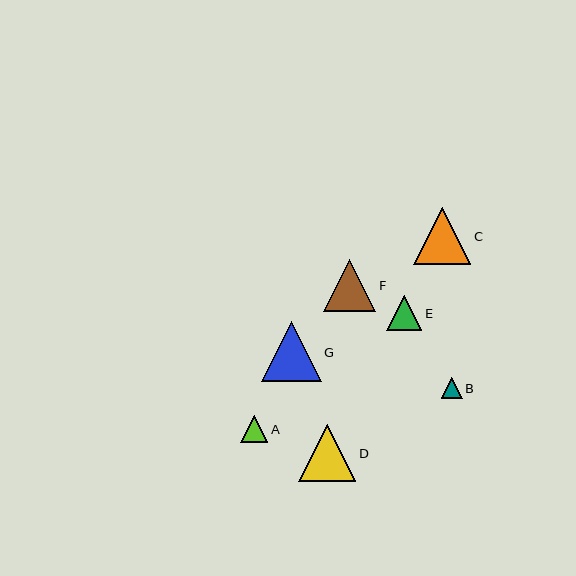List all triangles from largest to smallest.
From largest to smallest: G, D, C, F, E, A, B.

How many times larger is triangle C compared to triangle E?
Triangle C is approximately 1.6 times the size of triangle E.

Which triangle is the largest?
Triangle G is the largest with a size of approximately 59 pixels.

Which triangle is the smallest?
Triangle B is the smallest with a size of approximately 21 pixels.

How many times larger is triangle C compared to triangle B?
Triangle C is approximately 2.7 times the size of triangle B.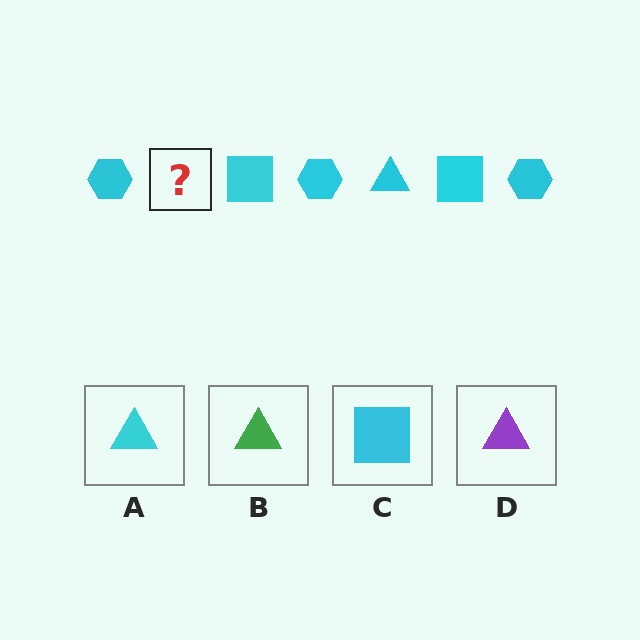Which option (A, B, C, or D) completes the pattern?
A.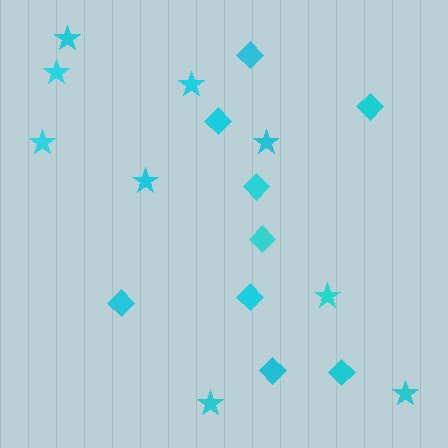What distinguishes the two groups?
There are 2 groups: one group of diamonds (9) and one group of stars (9).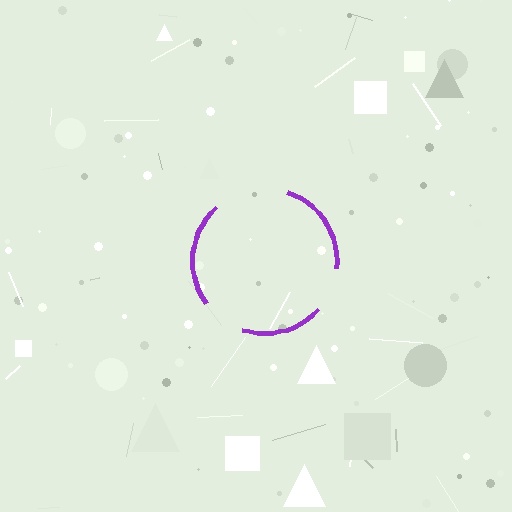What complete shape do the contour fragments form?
The contour fragments form a circle.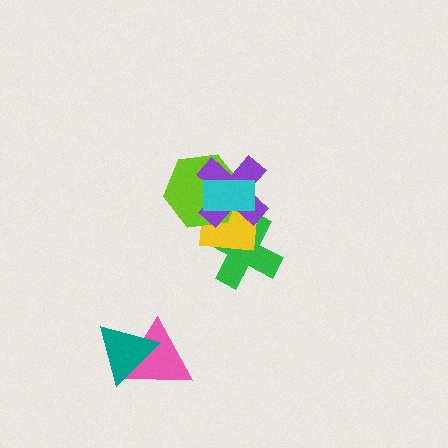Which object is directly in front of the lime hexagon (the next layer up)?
The purple cross is directly in front of the lime hexagon.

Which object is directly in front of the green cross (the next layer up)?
The yellow square is directly in front of the green cross.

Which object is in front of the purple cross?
The cyan rectangle is in front of the purple cross.